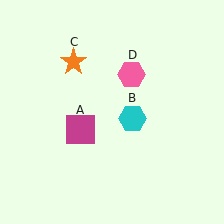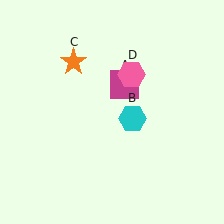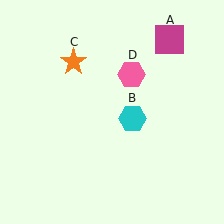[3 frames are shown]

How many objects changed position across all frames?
1 object changed position: magenta square (object A).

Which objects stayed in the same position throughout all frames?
Cyan hexagon (object B) and orange star (object C) and pink hexagon (object D) remained stationary.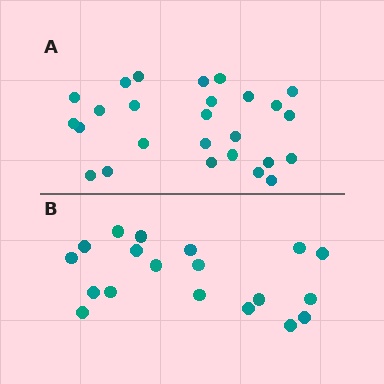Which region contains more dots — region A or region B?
Region A (the top region) has more dots.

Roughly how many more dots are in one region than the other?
Region A has roughly 8 or so more dots than region B.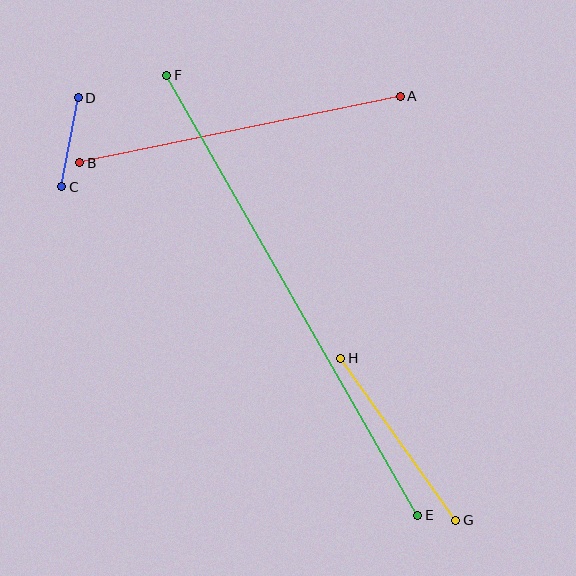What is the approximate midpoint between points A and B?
The midpoint is at approximately (240, 129) pixels.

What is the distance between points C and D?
The distance is approximately 90 pixels.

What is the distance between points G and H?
The distance is approximately 199 pixels.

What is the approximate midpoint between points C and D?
The midpoint is at approximately (70, 142) pixels.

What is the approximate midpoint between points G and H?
The midpoint is at approximately (398, 439) pixels.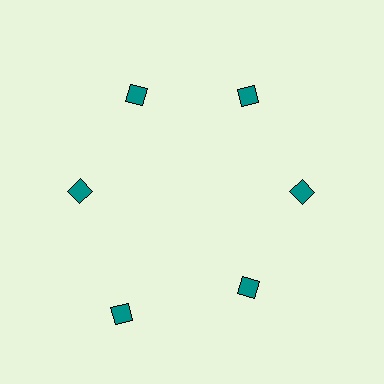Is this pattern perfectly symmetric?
No. The 6 teal diamonds are arranged in a ring, but one element near the 7 o'clock position is pushed outward from the center, breaking the 6-fold rotational symmetry.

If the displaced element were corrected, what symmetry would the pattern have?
It would have 6-fold rotational symmetry — the pattern would map onto itself every 60 degrees.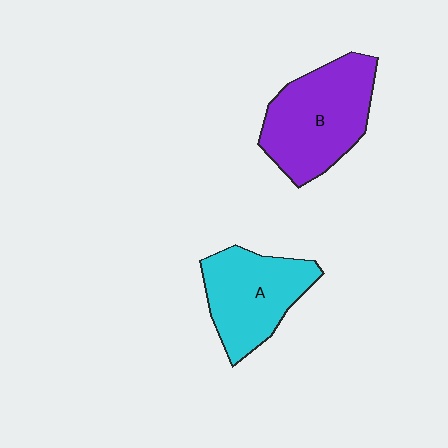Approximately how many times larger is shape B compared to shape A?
Approximately 1.2 times.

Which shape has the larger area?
Shape B (purple).